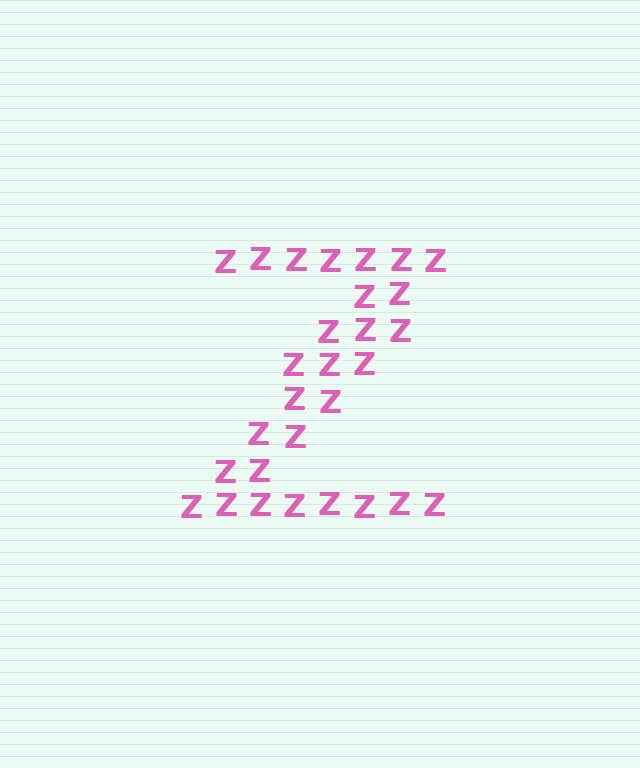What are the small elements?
The small elements are letter Z's.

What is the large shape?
The large shape is the letter Z.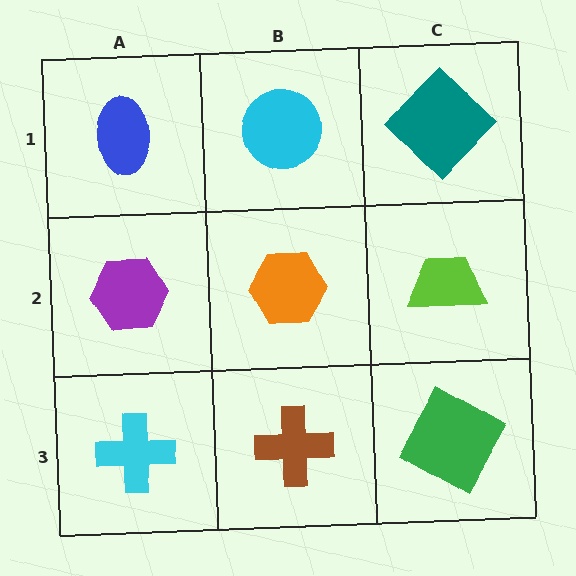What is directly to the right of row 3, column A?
A brown cross.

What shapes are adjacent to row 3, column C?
A lime trapezoid (row 2, column C), a brown cross (row 3, column B).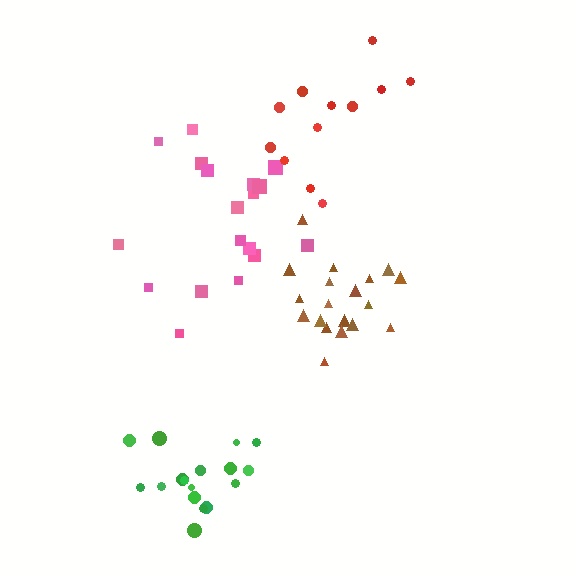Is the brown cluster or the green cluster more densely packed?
Green.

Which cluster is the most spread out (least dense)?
Pink.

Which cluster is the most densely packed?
Green.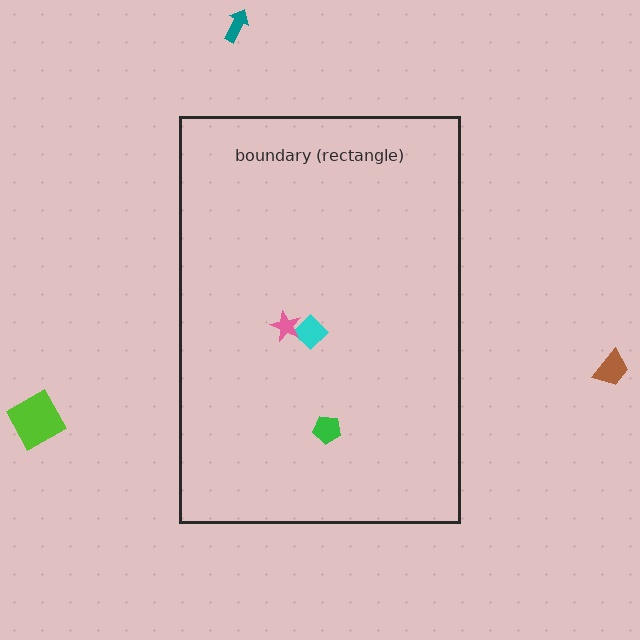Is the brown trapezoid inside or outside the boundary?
Outside.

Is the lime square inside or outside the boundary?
Outside.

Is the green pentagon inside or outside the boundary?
Inside.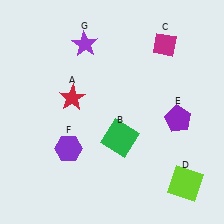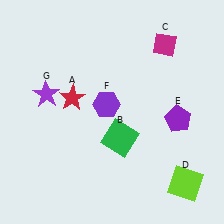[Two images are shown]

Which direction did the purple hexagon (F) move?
The purple hexagon (F) moved up.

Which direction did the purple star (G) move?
The purple star (G) moved down.